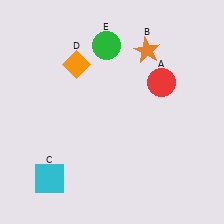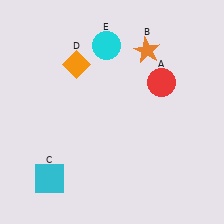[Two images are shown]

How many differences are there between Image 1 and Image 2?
There is 1 difference between the two images.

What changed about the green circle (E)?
In Image 1, E is green. In Image 2, it changed to cyan.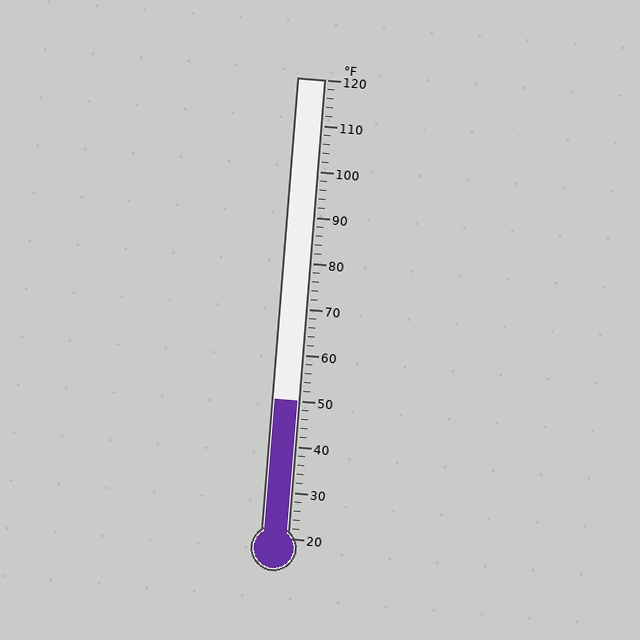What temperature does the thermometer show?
The thermometer shows approximately 50°F.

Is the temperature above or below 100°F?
The temperature is below 100°F.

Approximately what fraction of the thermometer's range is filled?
The thermometer is filled to approximately 30% of its range.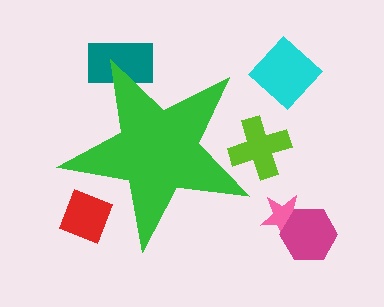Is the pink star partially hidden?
No, the pink star is fully visible.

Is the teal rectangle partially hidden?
Yes, the teal rectangle is partially hidden behind the green star.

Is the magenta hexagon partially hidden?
No, the magenta hexagon is fully visible.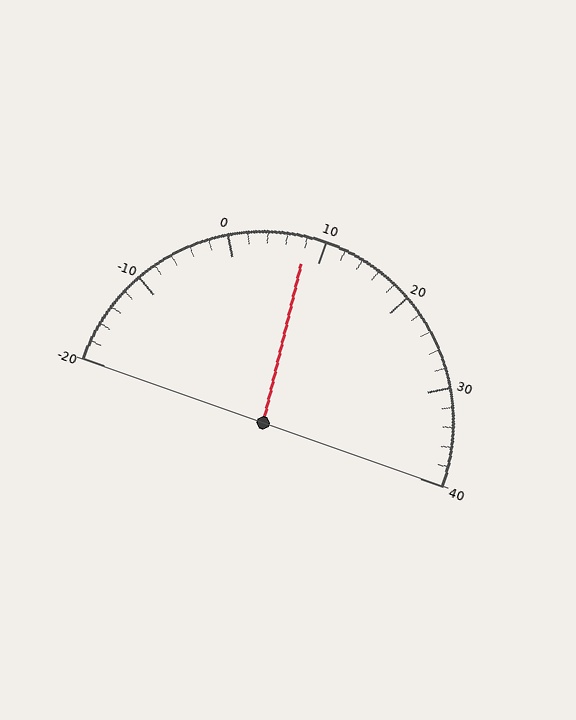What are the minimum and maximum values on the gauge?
The gauge ranges from -20 to 40.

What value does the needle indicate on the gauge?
The needle indicates approximately 8.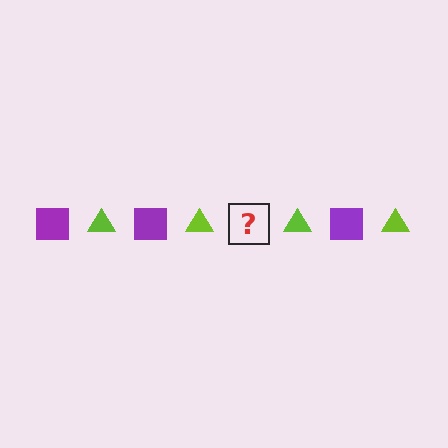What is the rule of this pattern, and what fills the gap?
The rule is that the pattern alternates between purple square and lime triangle. The gap should be filled with a purple square.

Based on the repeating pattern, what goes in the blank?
The blank should be a purple square.